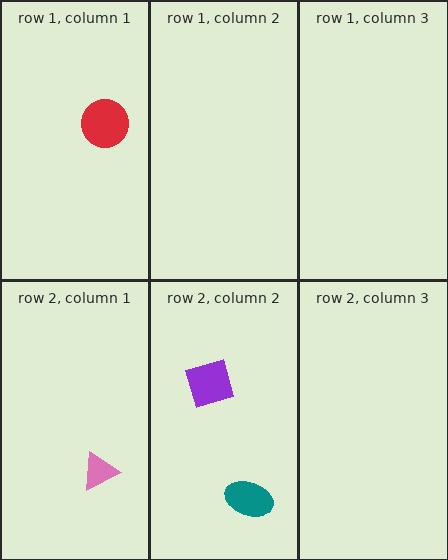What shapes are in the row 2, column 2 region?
The purple square, the teal ellipse.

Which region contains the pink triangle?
The row 2, column 1 region.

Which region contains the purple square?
The row 2, column 2 region.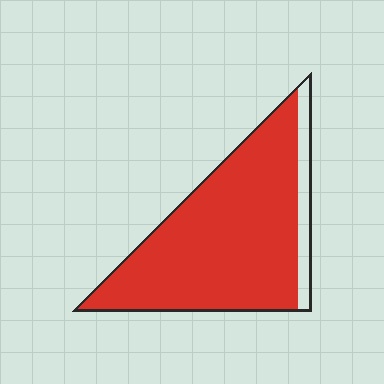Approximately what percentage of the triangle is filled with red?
Approximately 90%.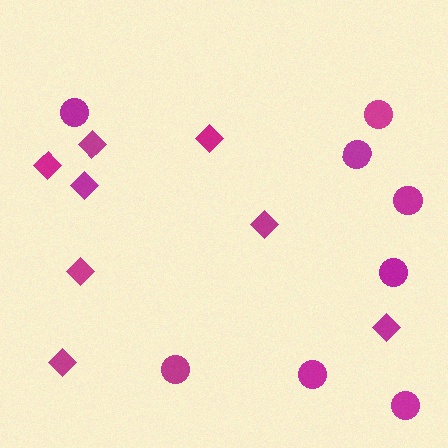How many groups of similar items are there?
There are 2 groups: one group of diamonds (8) and one group of circles (8).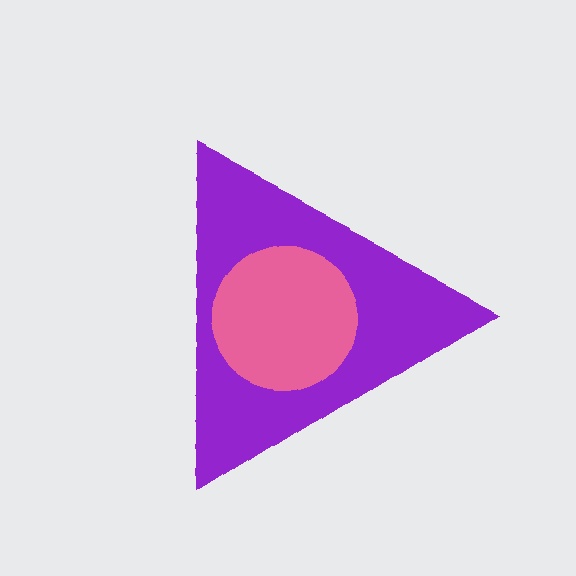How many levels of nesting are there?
2.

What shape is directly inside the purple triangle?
The pink circle.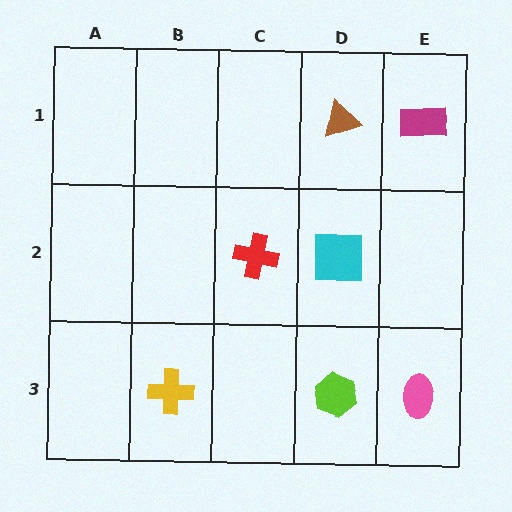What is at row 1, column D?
A brown triangle.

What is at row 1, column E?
A magenta rectangle.